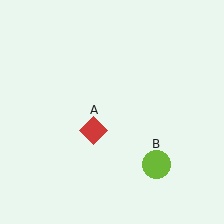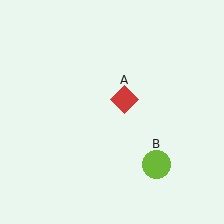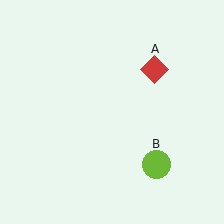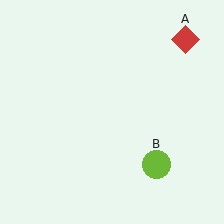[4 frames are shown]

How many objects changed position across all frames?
1 object changed position: red diamond (object A).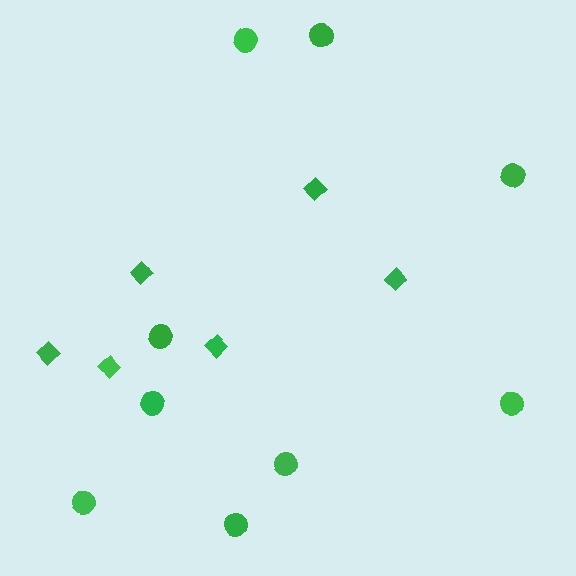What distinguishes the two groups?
There are 2 groups: one group of diamonds (6) and one group of circles (9).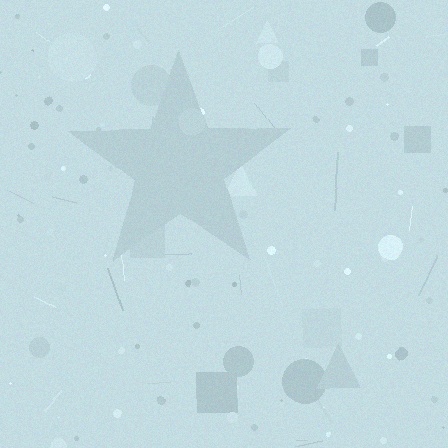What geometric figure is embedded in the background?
A star is embedded in the background.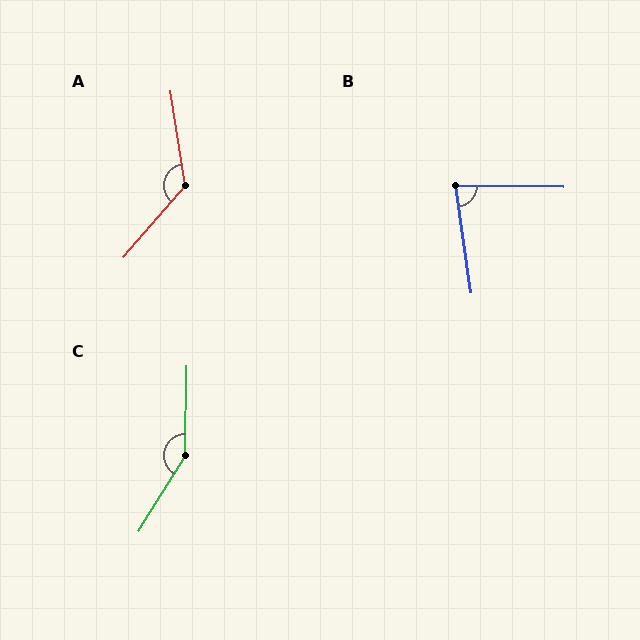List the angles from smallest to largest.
B (81°), A (131°), C (149°).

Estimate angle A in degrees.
Approximately 131 degrees.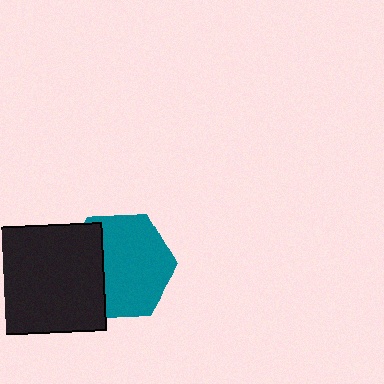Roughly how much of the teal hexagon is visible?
Most of it is visible (roughly 67%).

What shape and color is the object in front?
The object in front is a black rectangle.